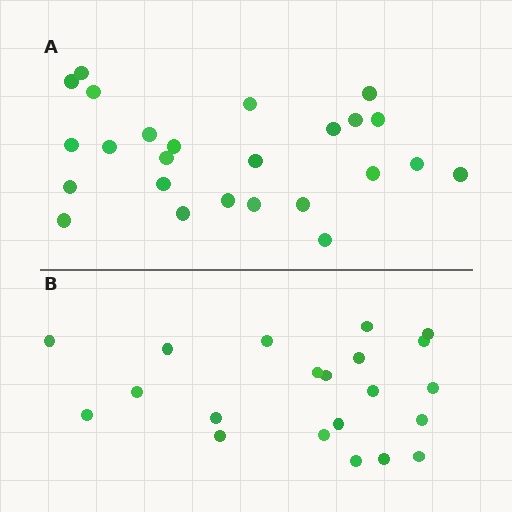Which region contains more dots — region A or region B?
Region A (the top region) has more dots.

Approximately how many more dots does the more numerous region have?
Region A has about 4 more dots than region B.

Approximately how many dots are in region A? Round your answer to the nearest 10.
About 20 dots. (The exact count is 25, which rounds to 20.)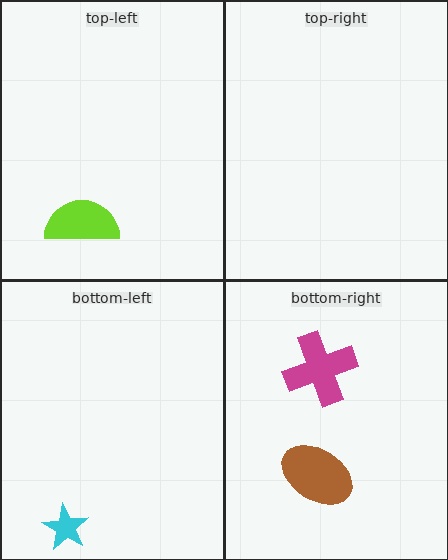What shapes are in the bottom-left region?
The cyan star.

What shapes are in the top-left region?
The lime semicircle.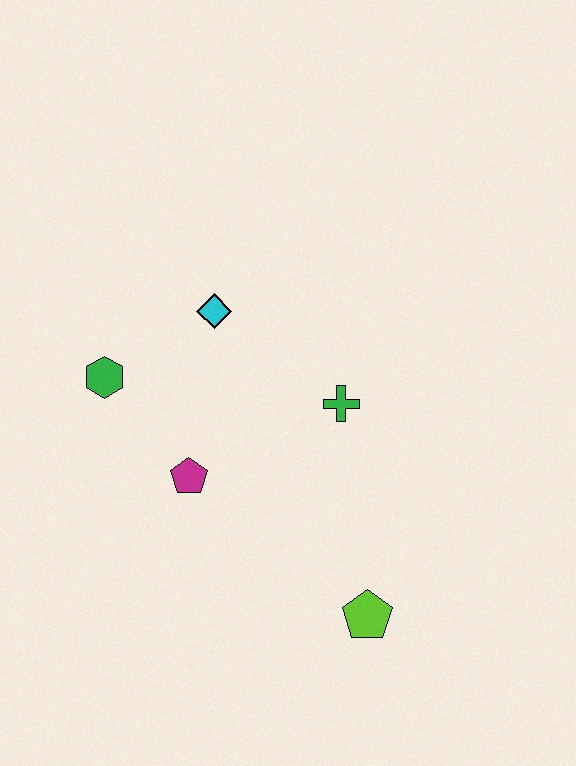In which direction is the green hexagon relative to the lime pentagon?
The green hexagon is to the left of the lime pentagon.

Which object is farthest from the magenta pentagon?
The lime pentagon is farthest from the magenta pentagon.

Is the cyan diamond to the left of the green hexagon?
No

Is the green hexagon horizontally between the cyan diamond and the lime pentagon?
No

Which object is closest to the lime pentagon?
The green cross is closest to the lime pentagon.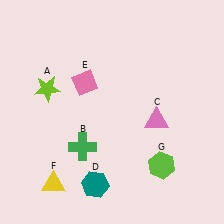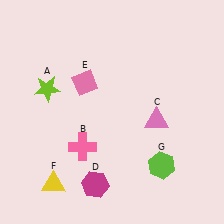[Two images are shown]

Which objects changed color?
B changed from green to pink. D changed from teal to magenta.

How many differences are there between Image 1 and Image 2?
There are 2 differences between the two images.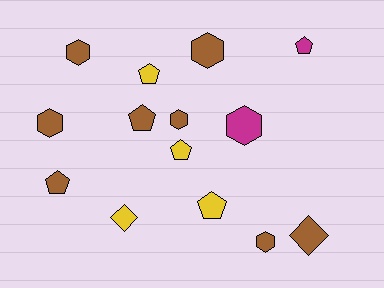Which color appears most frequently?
Brown, with 8 objects.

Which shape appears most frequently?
Hexagon, with 6 objects.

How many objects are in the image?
There are 14 objects.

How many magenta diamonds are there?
There are no magenta diamonds.